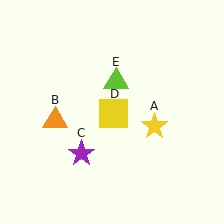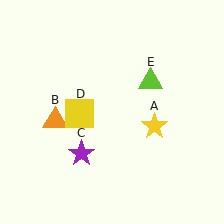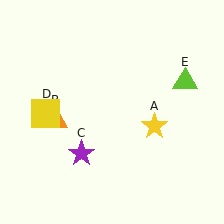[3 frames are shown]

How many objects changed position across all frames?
2 objects changed position: yellow square (object D), lime triangle (object E).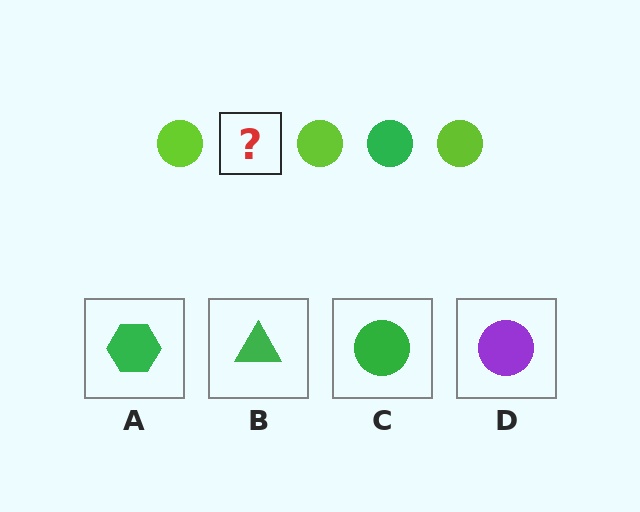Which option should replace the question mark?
Option C.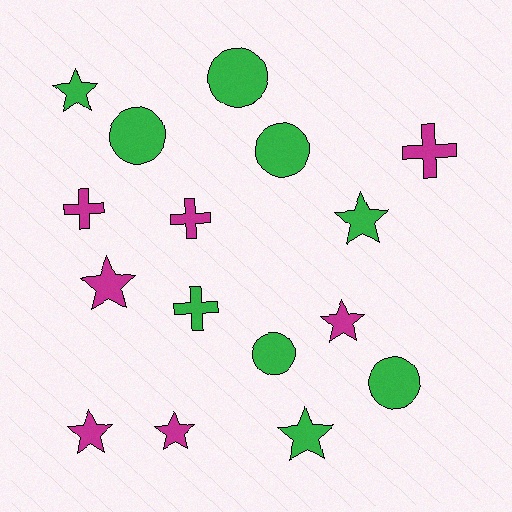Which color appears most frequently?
Green, with 9 objects.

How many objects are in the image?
There are 16 objects.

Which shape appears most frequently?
Star, with 7 objects.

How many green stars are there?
There are 3 green stars.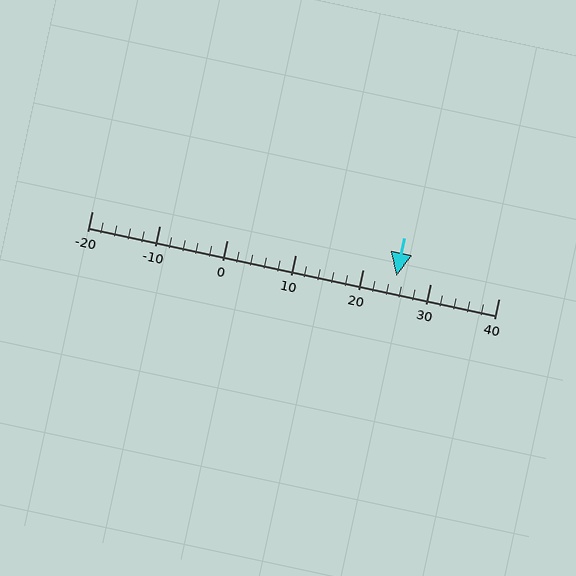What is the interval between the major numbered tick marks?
The major tick marks are spaced 10 units apart.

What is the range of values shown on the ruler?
The ruler shows values from -20 to 40.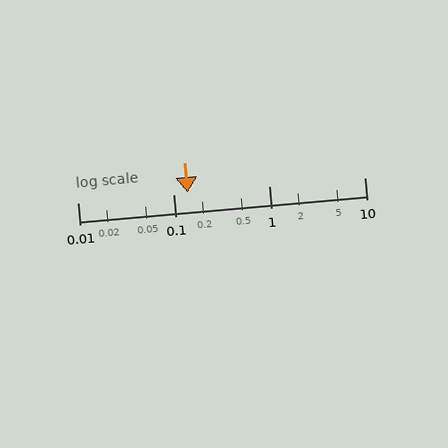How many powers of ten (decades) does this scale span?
The scale spans 3 decades, from 0.01 to 10.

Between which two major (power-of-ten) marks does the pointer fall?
The pointer is between 0.1 and 1.